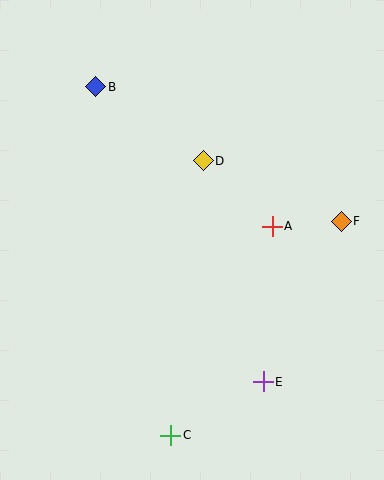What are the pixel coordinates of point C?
Point C is at (171, 435).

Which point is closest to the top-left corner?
Point B is closest to the top-left corner.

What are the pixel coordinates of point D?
Point D is at (203, 161).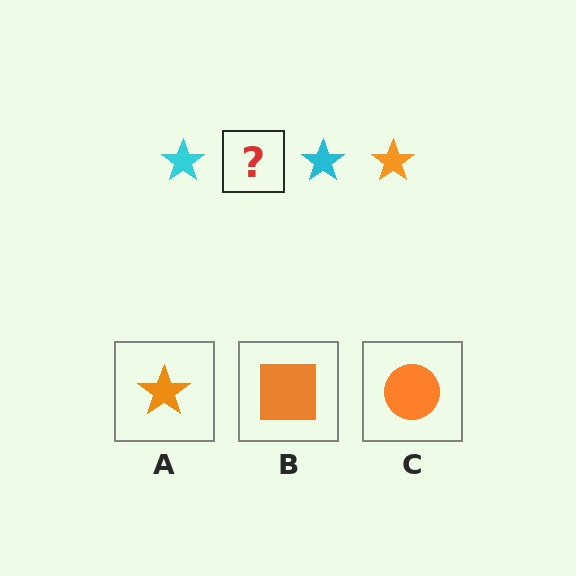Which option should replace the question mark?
Option A.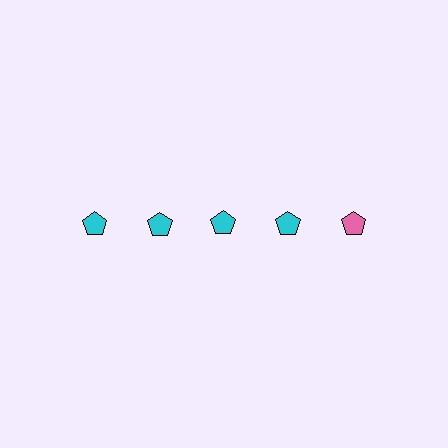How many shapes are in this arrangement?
There are 5 shapes arranged in a grid pattern.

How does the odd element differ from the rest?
It has a different color: pink instead of cyan.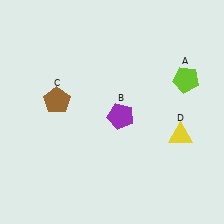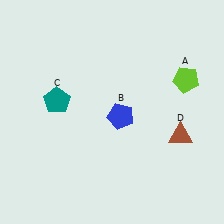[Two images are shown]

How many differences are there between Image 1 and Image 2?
There are 3 differences between the two images.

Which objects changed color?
B changed from purple to blue. C changed from brown to teal. D changed from yellow to brown.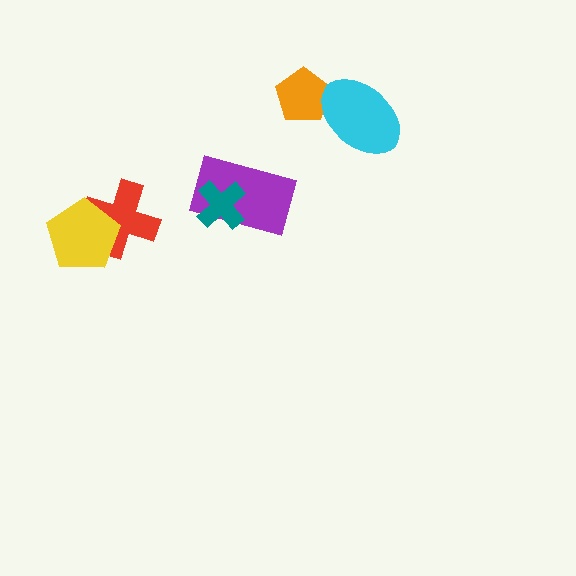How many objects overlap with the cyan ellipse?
1 object overlaps with the cyan ellipse.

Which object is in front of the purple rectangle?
The teal cross is in front of the purple rectangle.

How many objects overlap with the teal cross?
1 object overlaps with the teal cross.